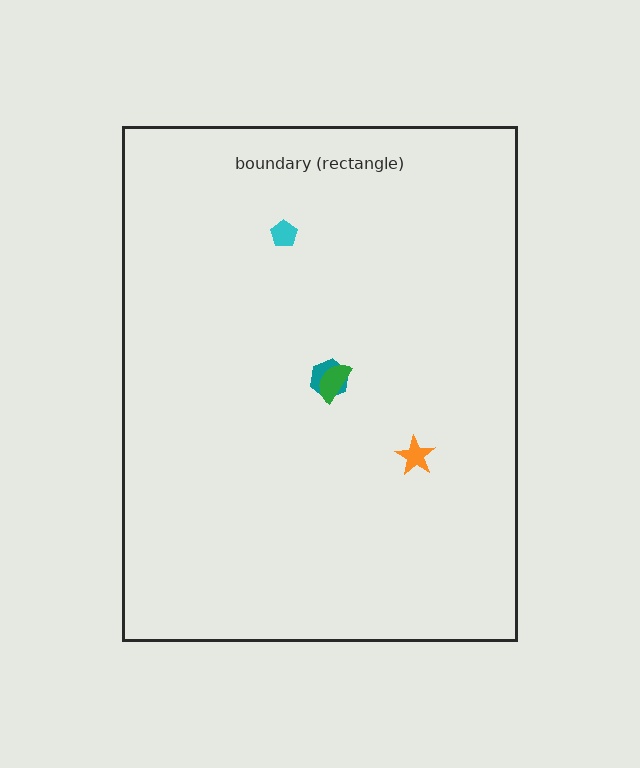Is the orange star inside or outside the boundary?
Inside.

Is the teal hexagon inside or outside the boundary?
Inside.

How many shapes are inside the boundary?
4 inside, 0 outside.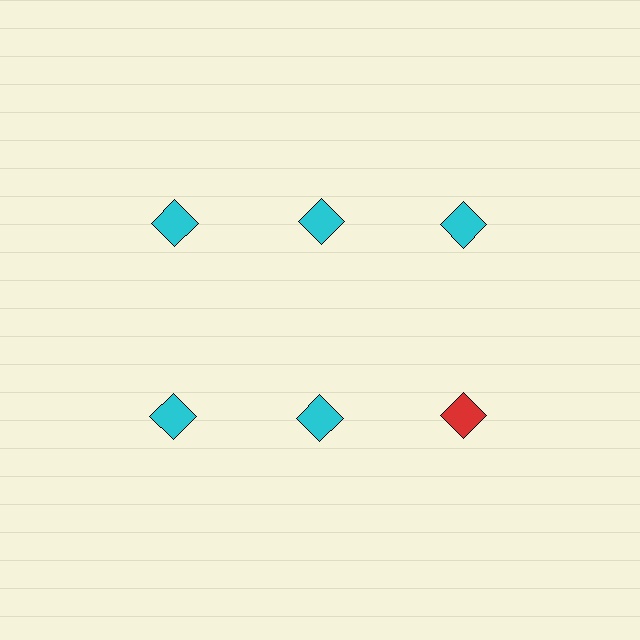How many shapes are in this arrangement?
There are 6 shapes arranged in a grid pattern.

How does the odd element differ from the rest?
It has a different color: red instead of cyan.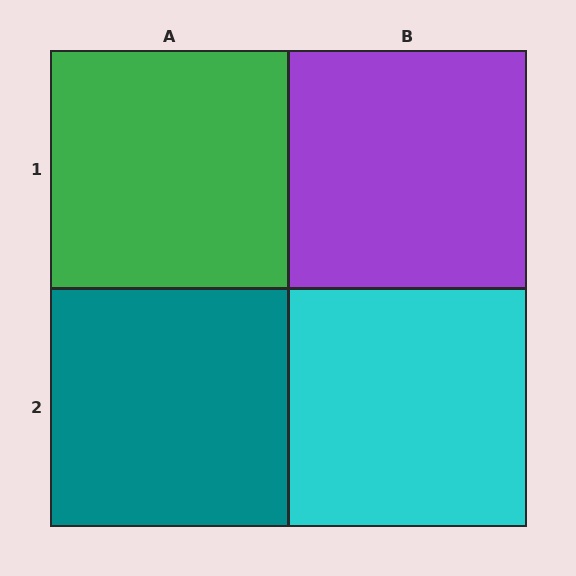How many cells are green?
1 cell is green.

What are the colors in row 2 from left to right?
Teal, cyan.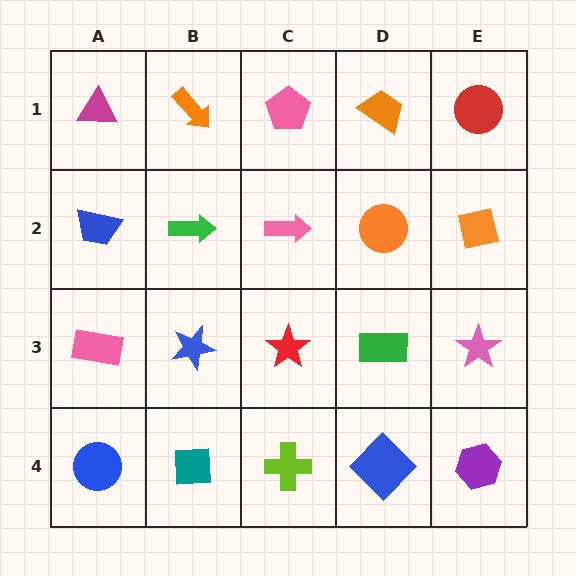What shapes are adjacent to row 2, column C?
A pink pentagon (row 1, column C), a red star (row 3, column C), a green arrow (row 2, column B), an orange circle (row 2, column D).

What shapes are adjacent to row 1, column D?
An orange circle (row 2, column D), a pink pentagon (row 1, column C), a red circle (row 1, column E).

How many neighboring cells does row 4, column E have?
2.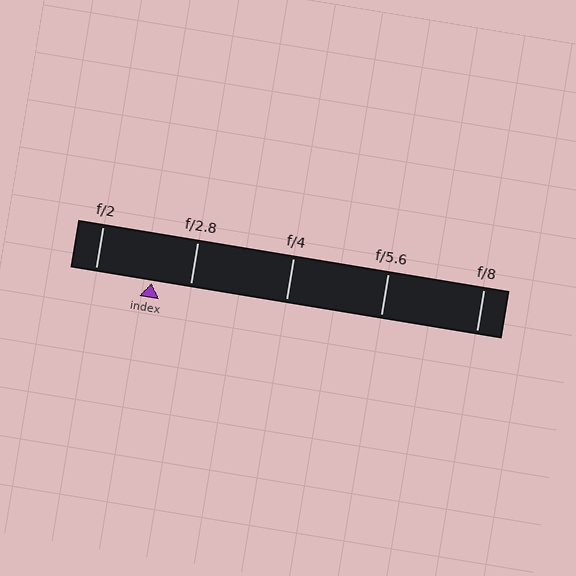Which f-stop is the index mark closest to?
The index mark is closest to f/2.8.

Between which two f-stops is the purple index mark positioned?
The index mark is between f/2 and f/2.8.